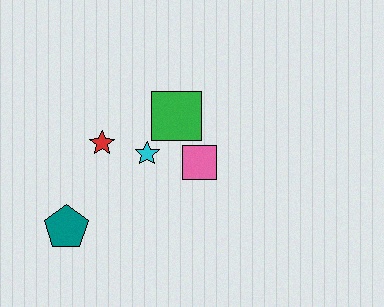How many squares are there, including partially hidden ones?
There are 2 squares.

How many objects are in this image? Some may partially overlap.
There are 5 objects.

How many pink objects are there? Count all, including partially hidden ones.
There is 1 pink object.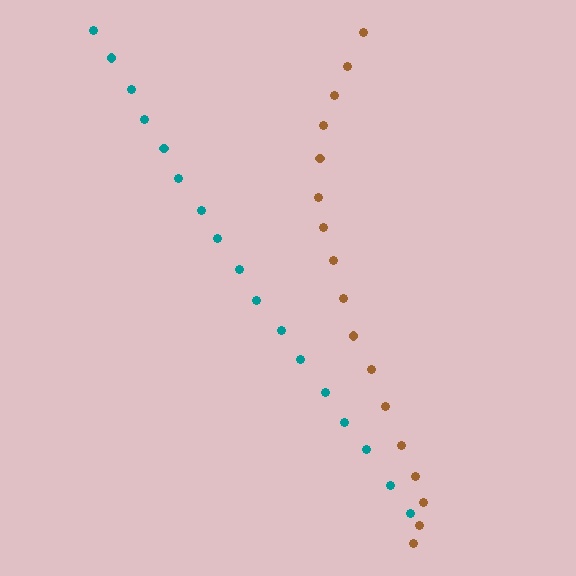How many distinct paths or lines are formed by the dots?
There are 2 distinct paths.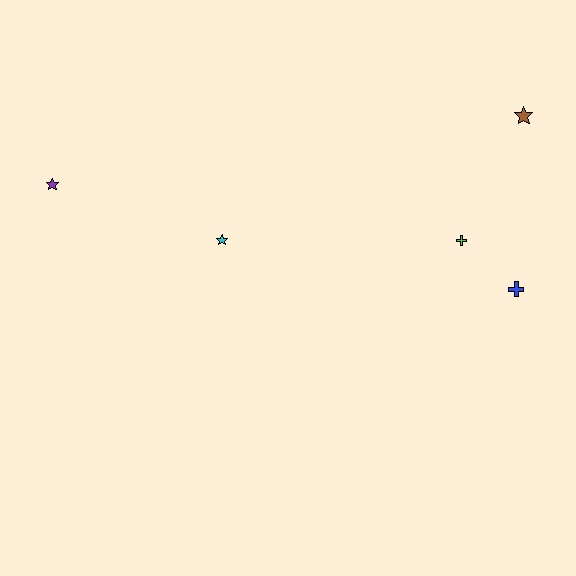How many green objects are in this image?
There are no green objects.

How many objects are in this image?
There are 5 objects.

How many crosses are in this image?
There are 2 crosses.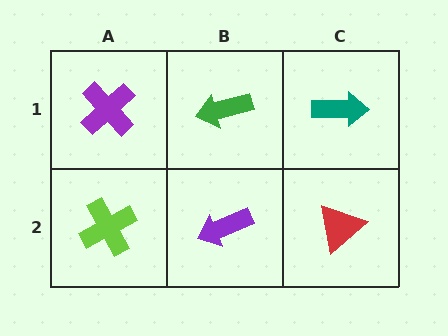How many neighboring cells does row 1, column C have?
2.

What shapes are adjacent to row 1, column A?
A lime cross (row 2, column A), a green arrow (row 1, column B).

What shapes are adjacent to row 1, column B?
A purple arrow (row 2, column B), a purple cross (row 1, column A), a teal arrow (row 1, column C).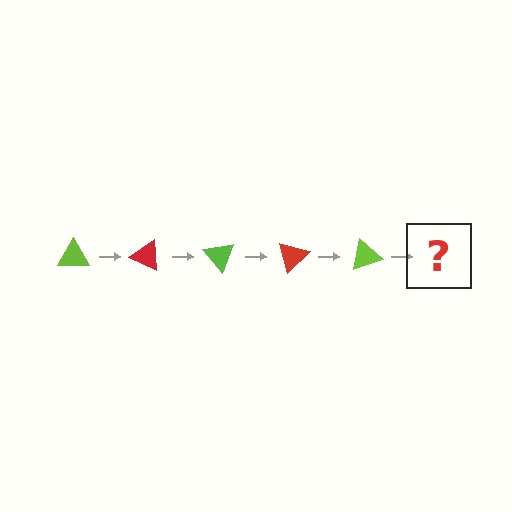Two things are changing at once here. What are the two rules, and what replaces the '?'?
The two rules are that it rotates 25 degrees each step and the color cycles through lime and red. The '?' should be a red triangle, rotated 125 degrees from the start.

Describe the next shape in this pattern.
It should be a red triangle, rotated 125 degrees from the start.